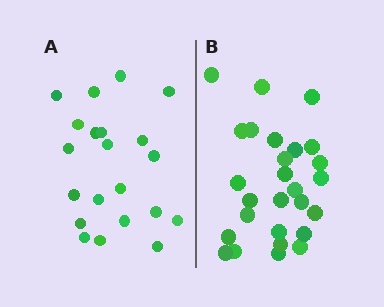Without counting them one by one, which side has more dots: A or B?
Region B (the right region) has more dots.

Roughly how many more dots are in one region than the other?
Region B has about 6 more dots than region A.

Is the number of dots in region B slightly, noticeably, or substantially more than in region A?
Region B has noticeably more, but not dramatically so. The ratio is roughly 1.3 to 1.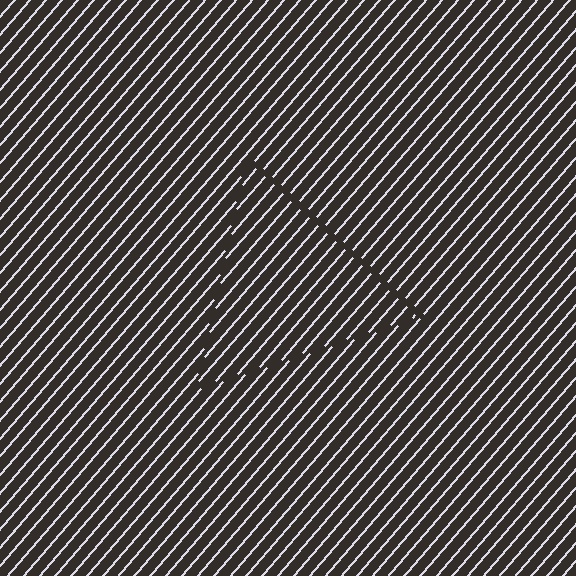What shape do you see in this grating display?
An illusory triangle. The interior of the shape contains the same grating, shifted by half a period — the contour is defined by the phase discontinuity where line-ends from the inner and outer gratings abut.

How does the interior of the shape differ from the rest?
The interior of the shape contains the same grating, shifted by half a period — the contour is defined by the phase discontinuity where line-ends from the inner and outer gratings abut.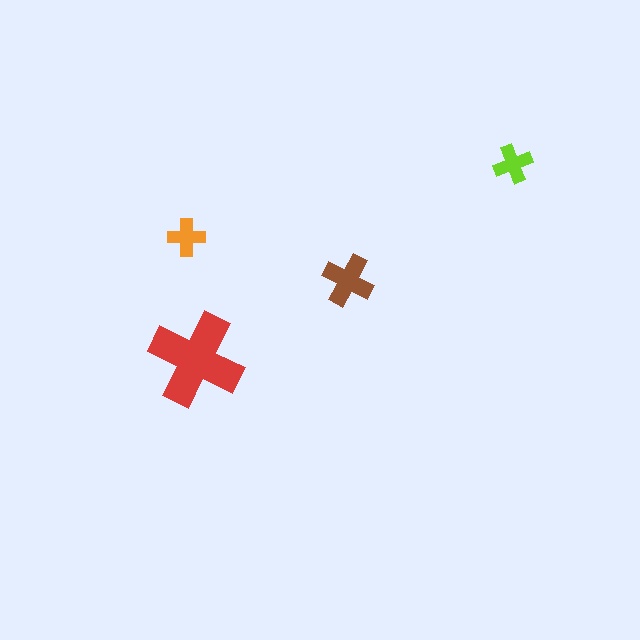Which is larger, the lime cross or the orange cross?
The lime one.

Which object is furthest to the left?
The orange cross is leftmost.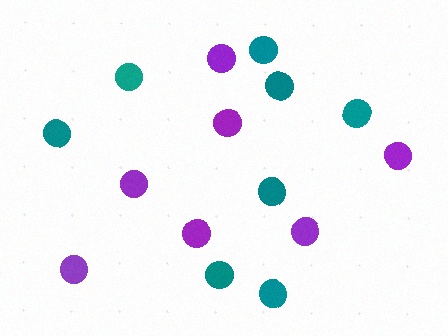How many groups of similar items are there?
There are 2 groups: one group of teal circles (8) and one group of purple circles (7).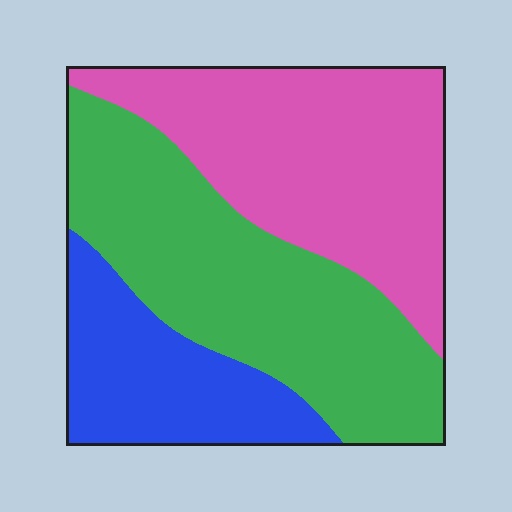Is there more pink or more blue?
Pink.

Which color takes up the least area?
Blue, at roughly 20%.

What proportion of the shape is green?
Green covers 41% of the shape.